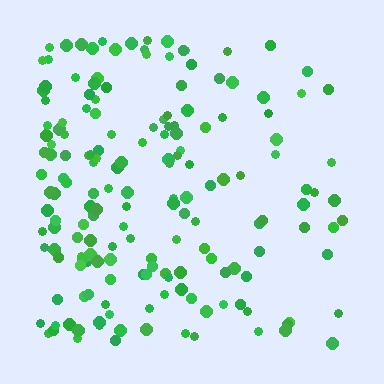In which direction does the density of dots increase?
From right to left, with the left side densest.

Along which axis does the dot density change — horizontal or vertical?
Horizontal.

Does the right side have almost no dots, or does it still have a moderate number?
Still a moderate number, just noticeably fewer than the left.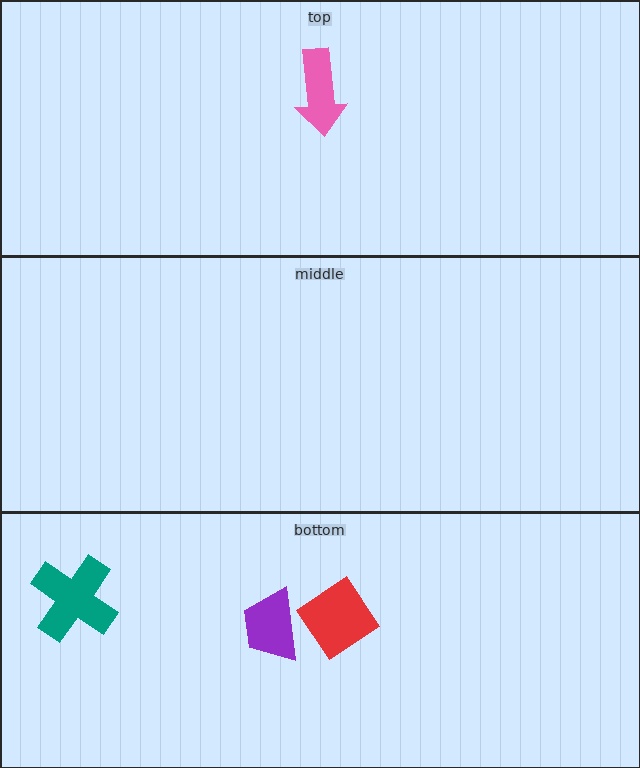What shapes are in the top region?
The pink arrow.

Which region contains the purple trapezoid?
The bottom region.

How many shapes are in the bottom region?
3.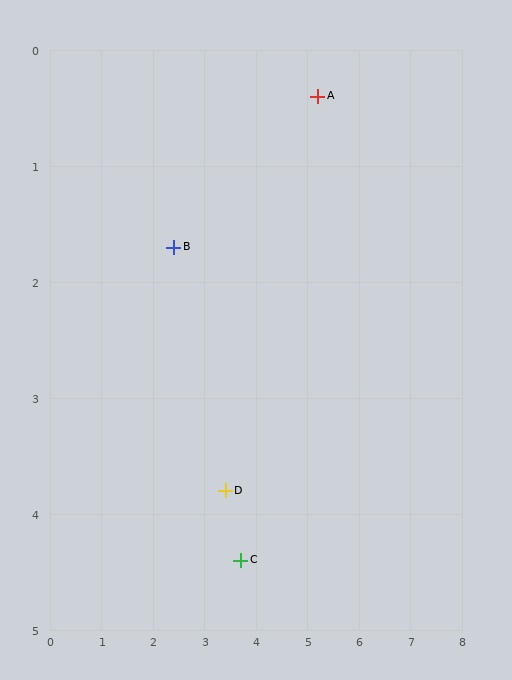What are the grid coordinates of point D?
Point D is at approximately (3.4, 3.8).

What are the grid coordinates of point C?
Point C is at approximately (3.7, 4.4).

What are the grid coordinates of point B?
Point B is at approximately (2.4, 1.7).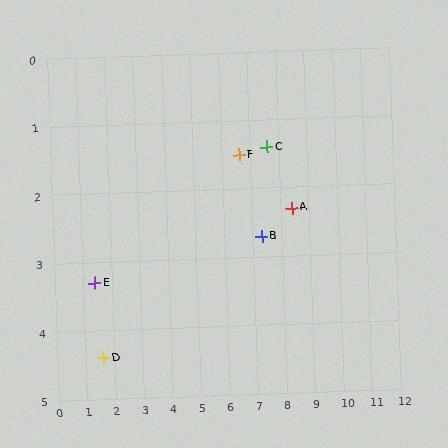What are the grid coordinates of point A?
Point A is at approximately (8.4, 2.3).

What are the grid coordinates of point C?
Point C is at approximately (7.6, 1.4).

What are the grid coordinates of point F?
Point F is at approximately (6.6, 1.5).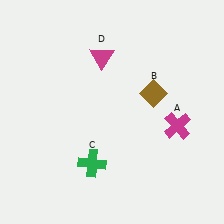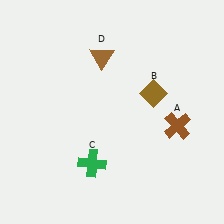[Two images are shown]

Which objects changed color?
A changed from magenta to brown. D changed from magenta to brown.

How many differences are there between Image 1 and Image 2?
There are 2 differences between the two images.